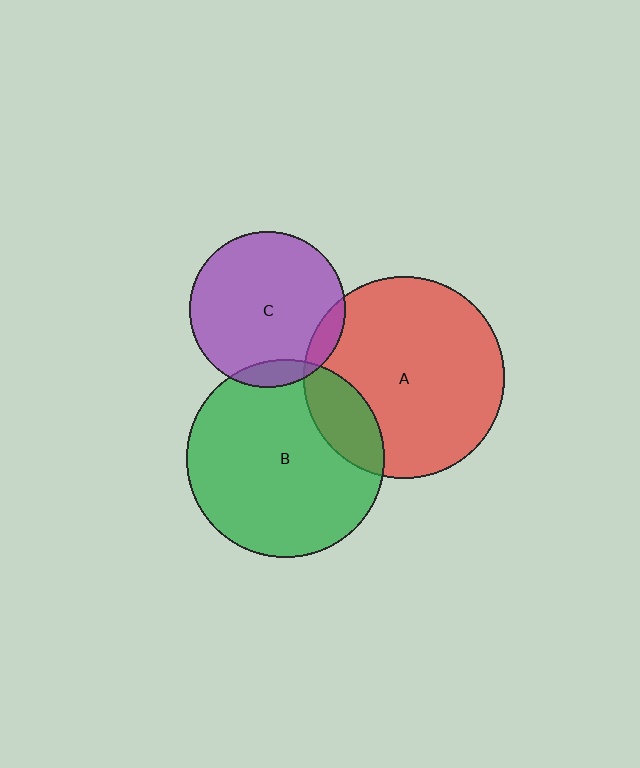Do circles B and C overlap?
Yes.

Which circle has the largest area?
Circle A (red).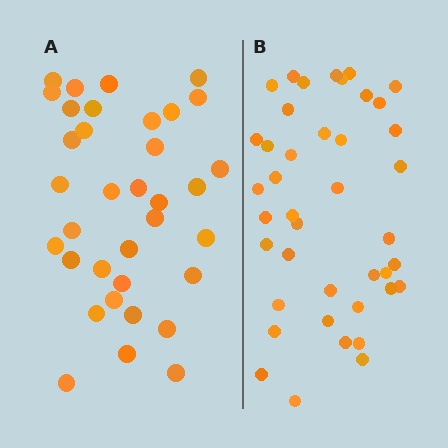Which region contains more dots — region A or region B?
Region B (the right region) has more dots.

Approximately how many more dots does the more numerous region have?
Region B has about 6 more dots than region A.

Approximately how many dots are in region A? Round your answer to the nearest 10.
About 40 dots. (The exact count is 35, which rounds to 40.)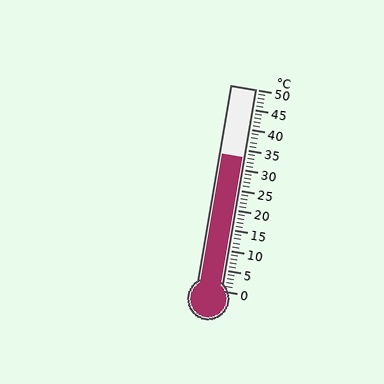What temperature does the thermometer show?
The thermometer shows approximately 33°C.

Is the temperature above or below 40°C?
The temperature is below 40°C.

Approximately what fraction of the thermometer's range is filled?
The thermometer is filled to approximately 65% of its range.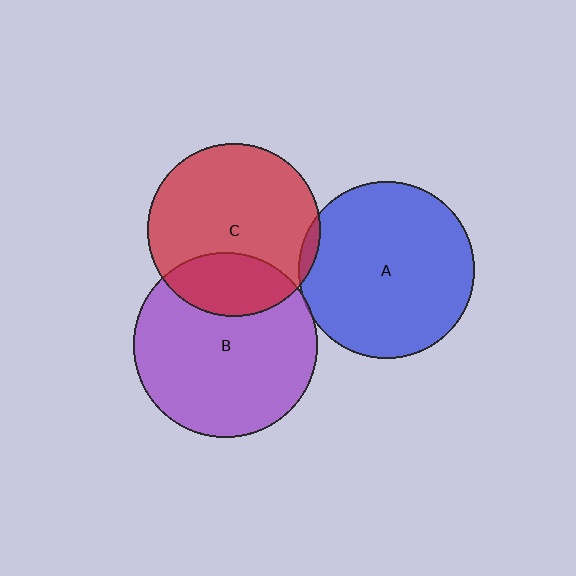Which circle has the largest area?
Circle B (purple).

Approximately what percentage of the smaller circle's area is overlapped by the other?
Approximately 5%.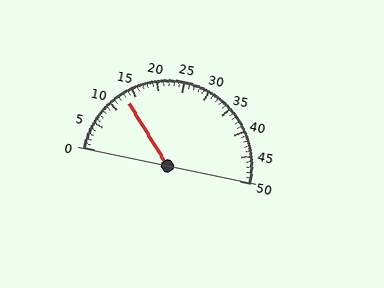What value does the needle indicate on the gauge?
The needle indicates approximately 13.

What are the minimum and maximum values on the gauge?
The gauge ranges from 0 to 50.